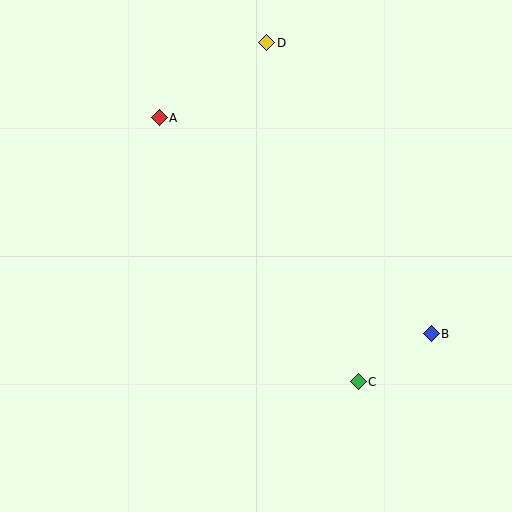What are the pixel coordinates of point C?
Point C is at (358, 382).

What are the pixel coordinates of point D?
Point D is at (267, 43).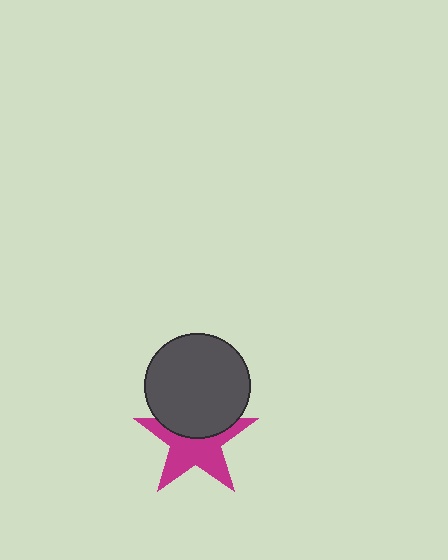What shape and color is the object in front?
The object in front is a dark gray circle.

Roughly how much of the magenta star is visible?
About half of it is visible (roughly 61%).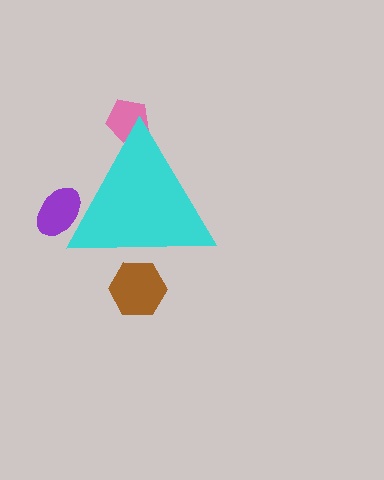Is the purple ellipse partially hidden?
Yes, the purple ellipse is partially hidden behind the cyan triangle.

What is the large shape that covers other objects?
A cyan triangle.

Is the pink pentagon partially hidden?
Yes, the pink pentagon is partially hidden behind the cyan triangle.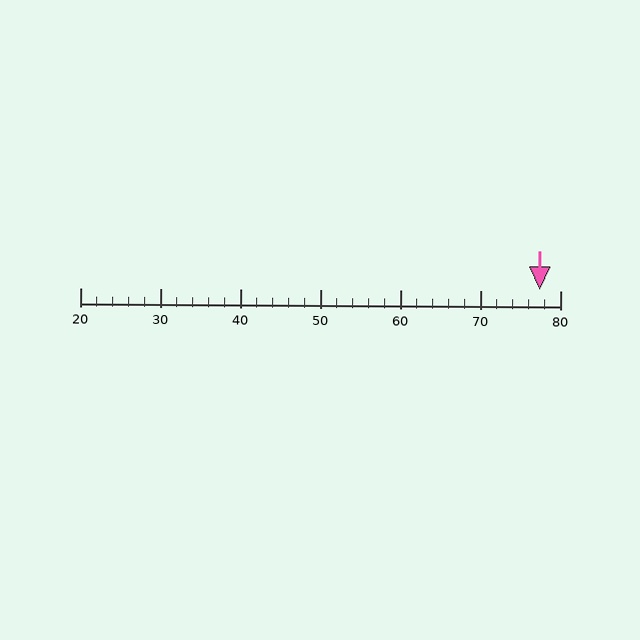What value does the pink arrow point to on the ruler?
The pink arrow points to approximately 77.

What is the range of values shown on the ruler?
The ruler shows values from 20 to 80.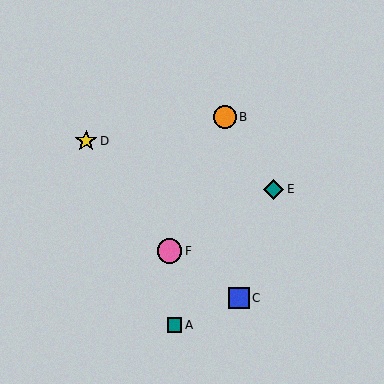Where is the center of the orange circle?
The center of the orange circle is at (225, 117).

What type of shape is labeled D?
Shape D is a yellow star.